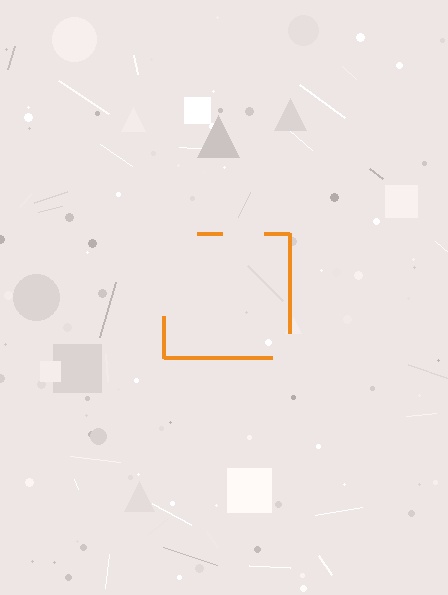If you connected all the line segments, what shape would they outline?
They would outline a square.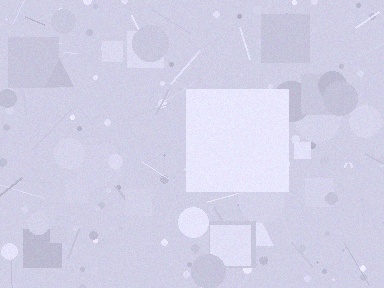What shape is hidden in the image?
A square is hidden in the image.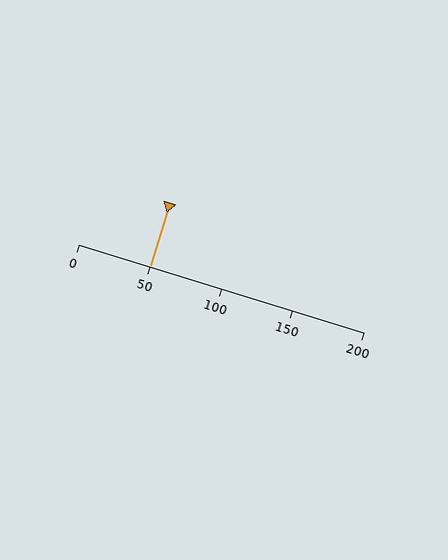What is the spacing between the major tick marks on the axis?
The major ticks are spaced 50 apart.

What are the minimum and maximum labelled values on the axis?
The axis runs from 0 to 200.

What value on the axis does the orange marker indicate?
The marker indicates approximately 50.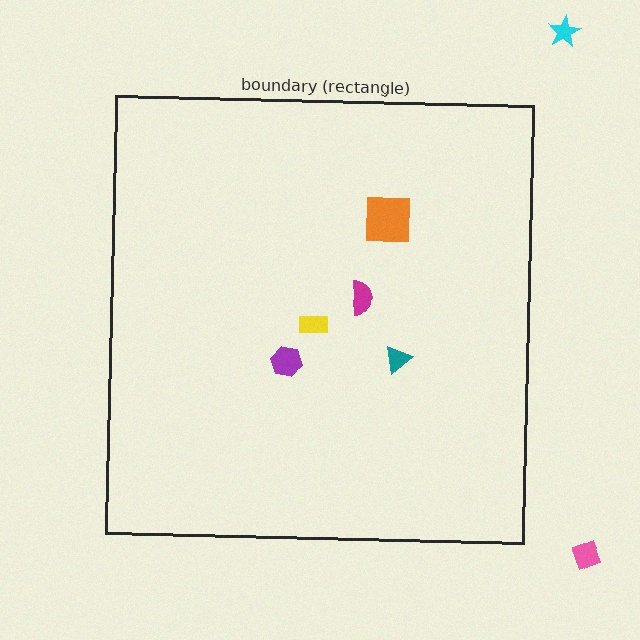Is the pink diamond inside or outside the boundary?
Outside.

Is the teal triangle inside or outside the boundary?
Inside.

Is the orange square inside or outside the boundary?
Inside.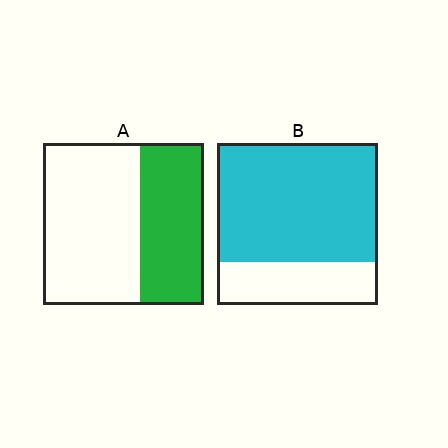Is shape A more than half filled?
No.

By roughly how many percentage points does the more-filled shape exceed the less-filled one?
By roughly 35 percentage points (B over A).